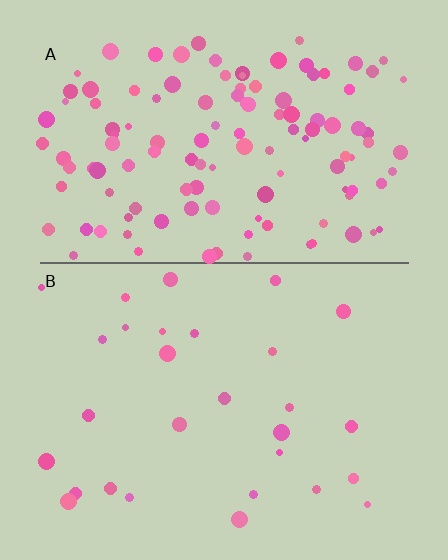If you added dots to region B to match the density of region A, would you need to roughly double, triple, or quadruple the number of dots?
Approximately quadruple.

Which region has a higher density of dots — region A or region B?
A (the top).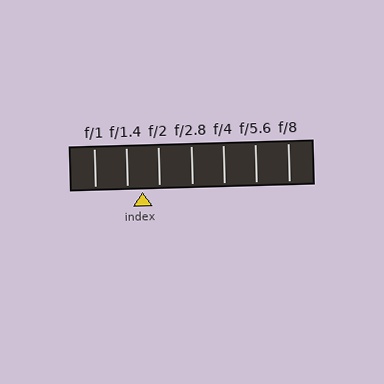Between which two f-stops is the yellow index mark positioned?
The index mark is between f/1.4 and f/2.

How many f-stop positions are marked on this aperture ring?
There are 7 f-stop positions marked.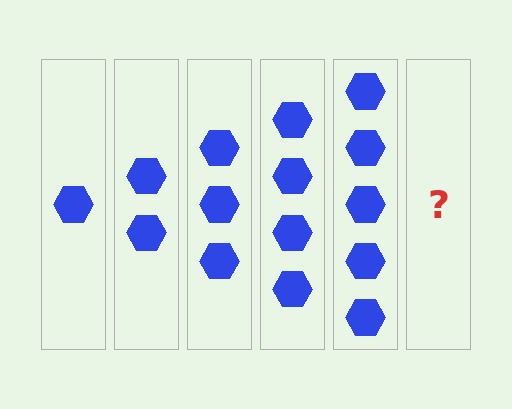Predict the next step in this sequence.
The next step is 6 hexagons.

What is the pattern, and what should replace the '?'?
The pattern is that each step adds one more hexagon. The '?' should be 6 hexagons.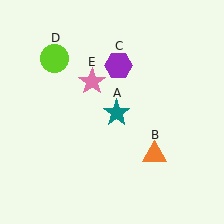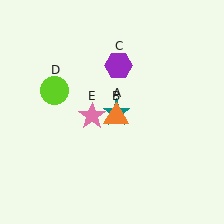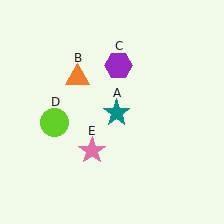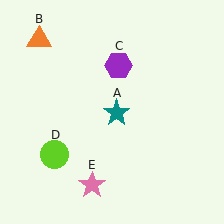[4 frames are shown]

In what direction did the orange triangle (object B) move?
The orange triangle (object B) moved up and to the left.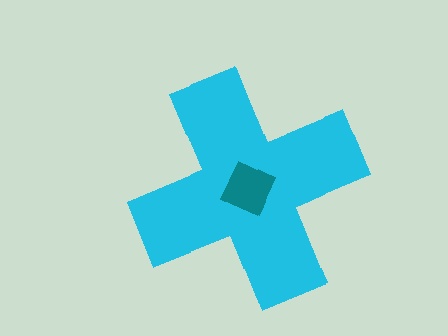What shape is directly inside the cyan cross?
The teal square.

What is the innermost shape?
The teal square.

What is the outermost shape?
The cyan cross.